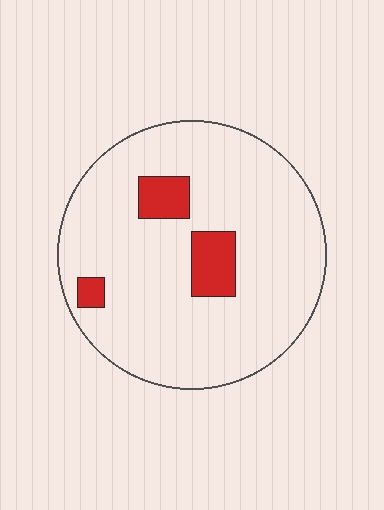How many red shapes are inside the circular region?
3.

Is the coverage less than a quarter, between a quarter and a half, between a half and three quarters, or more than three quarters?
Less than a quarter.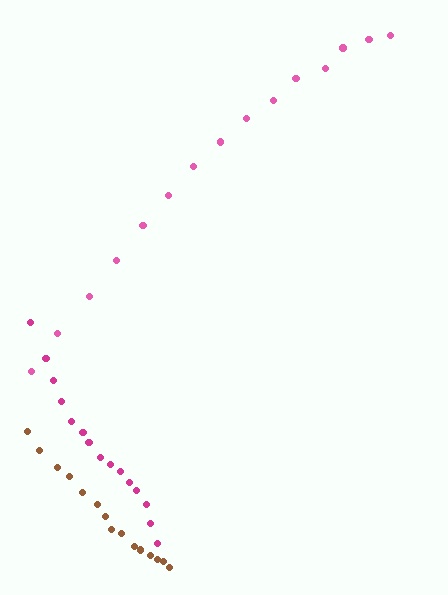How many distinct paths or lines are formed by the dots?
There are 3 distinct paths.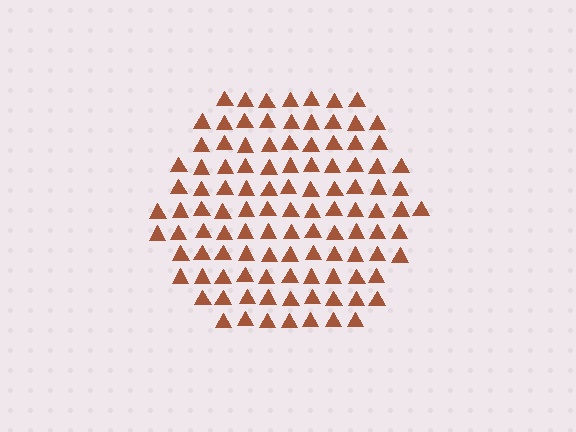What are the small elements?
The small elements are triangles.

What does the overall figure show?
The overall figure shows a hexagon.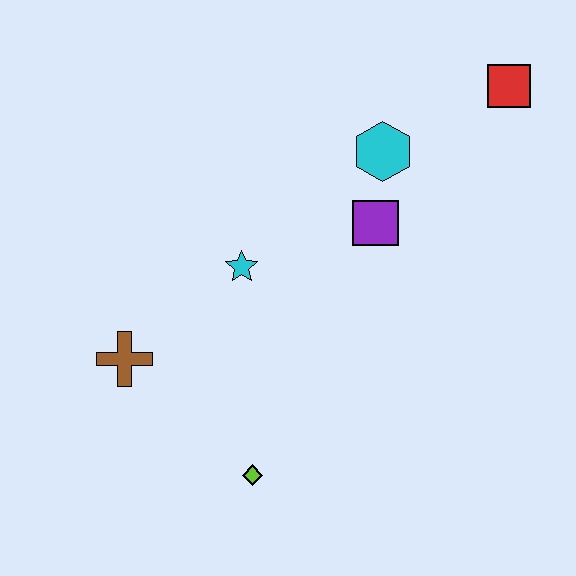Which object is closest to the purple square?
The cyan hexagon is closest to the purple square.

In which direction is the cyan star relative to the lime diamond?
The cyan star is above the lime diamond.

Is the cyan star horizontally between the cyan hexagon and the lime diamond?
No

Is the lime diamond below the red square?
Yes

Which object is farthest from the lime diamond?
The red square is farthest from the lime diamond.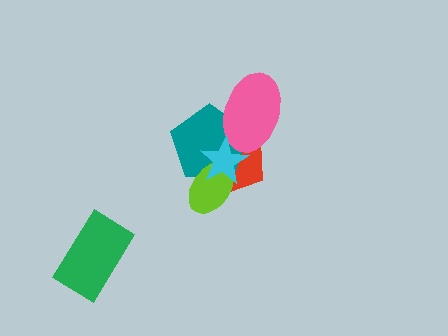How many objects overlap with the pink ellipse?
3 objects overlap with the pink ellipse.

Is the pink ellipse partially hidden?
Yes, it is partially covered by another shape.